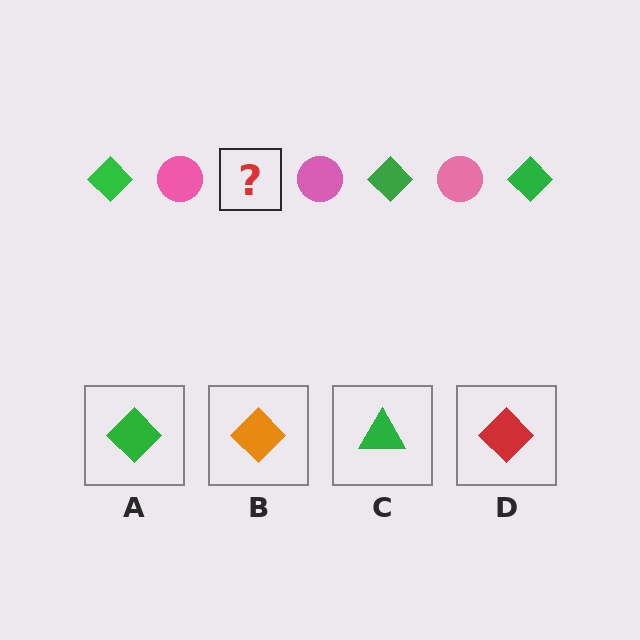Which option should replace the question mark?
Option A.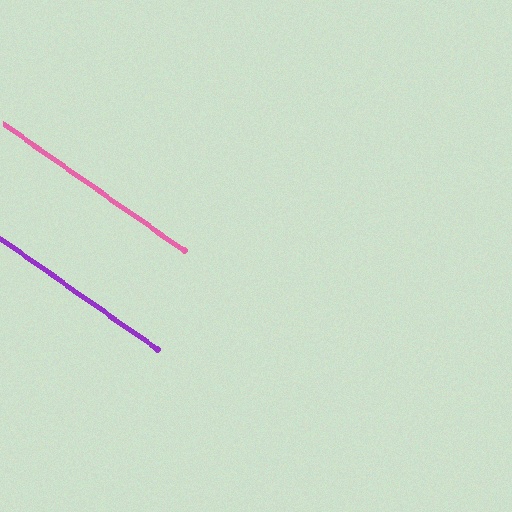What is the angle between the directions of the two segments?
Approximately 0 degrees.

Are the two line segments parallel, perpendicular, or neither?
Parallel — their directions differ by only 0.3°.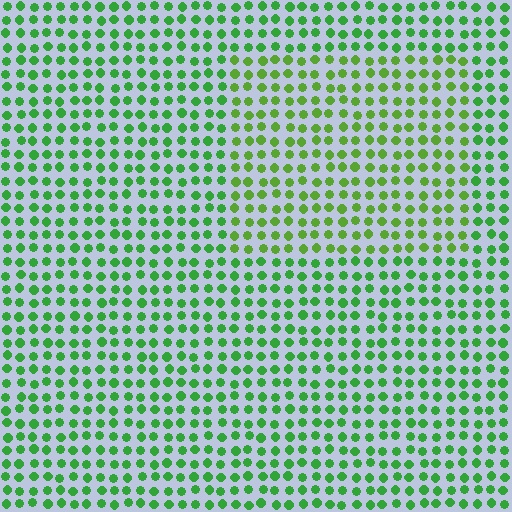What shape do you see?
I see a rectangle.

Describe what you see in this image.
The image is filled with small green elements in a uniform arrangement. A rectangle-shaped region is visible where the elements are tinted to a slightly different hue, forming a subtle color boundary.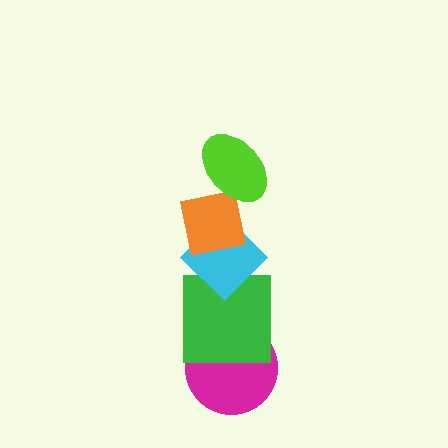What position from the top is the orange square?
The orange square is 2nd from the top.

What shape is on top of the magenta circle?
The green square is on top of the magenta circle.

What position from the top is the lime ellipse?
The lime ellipse is 1st from the top.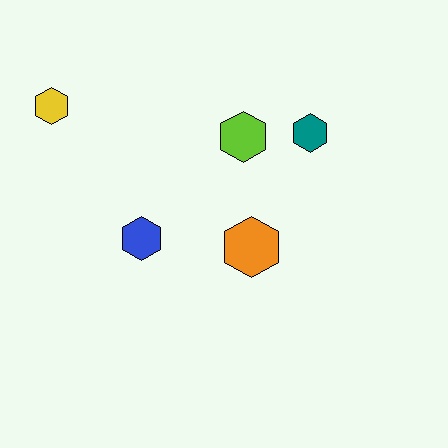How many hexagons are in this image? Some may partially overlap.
There are 5 hexagons.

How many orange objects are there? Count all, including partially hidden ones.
There is 1 orange object.